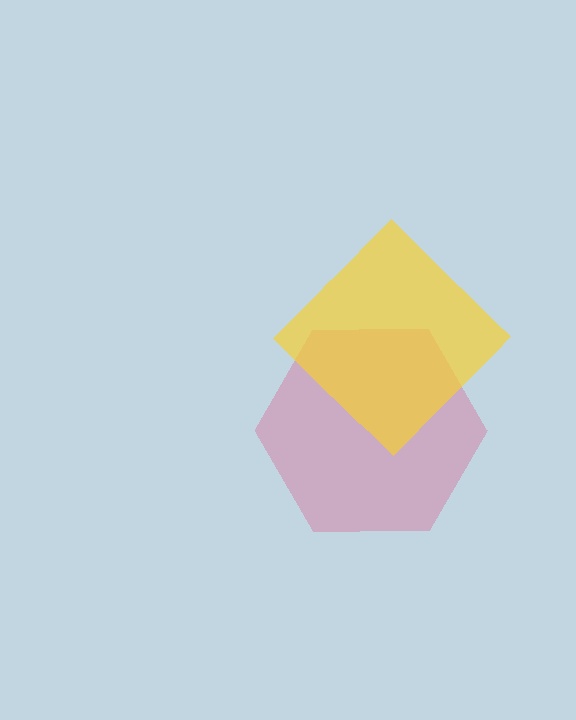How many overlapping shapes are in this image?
There are 2 overlapping shapes in the image.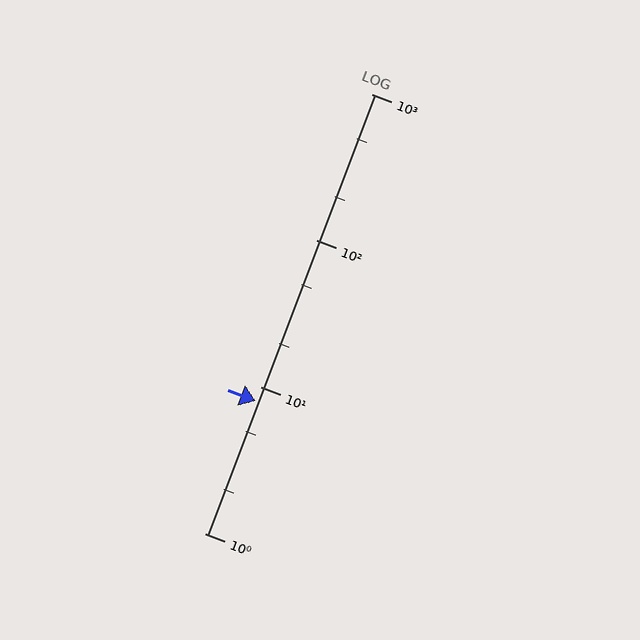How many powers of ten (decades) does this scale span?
The scale spans 3 decades, from 1 to 1000.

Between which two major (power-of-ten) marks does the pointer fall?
The pointer is between 1 and 10.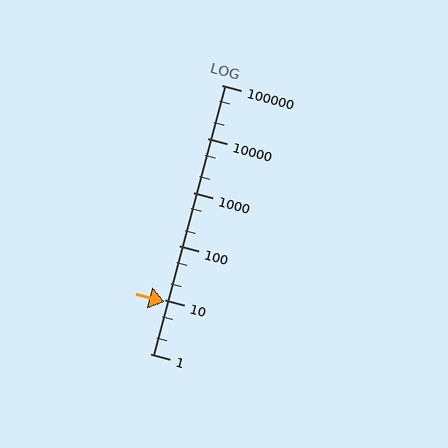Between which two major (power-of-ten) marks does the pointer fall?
The pointer is between 1 and 10.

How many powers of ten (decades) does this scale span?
The scale spans 5 decades, from 1 to 100000.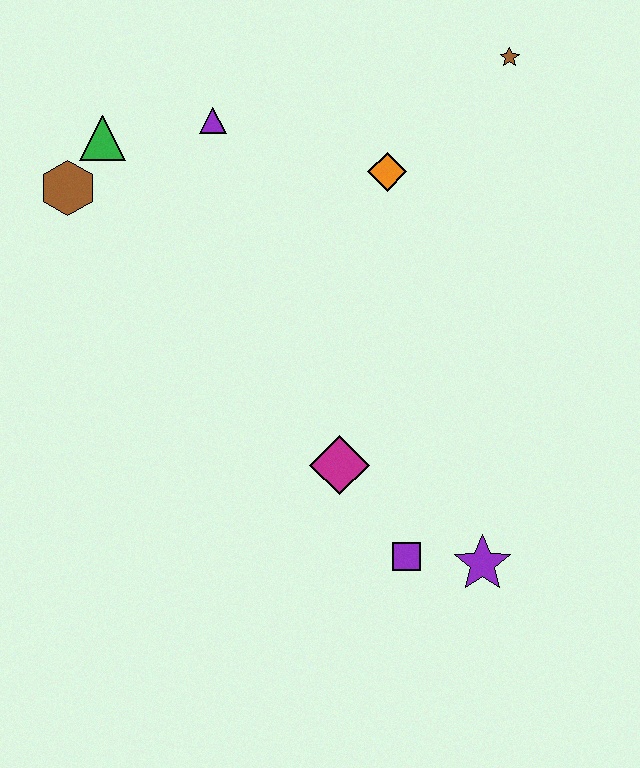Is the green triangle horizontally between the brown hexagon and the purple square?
Yes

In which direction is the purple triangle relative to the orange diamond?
The purple triangle is to the left of the orange diamond.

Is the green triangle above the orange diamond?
Yes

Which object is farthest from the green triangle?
The purple star is farthest from the green triangle.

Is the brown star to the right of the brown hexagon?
Yes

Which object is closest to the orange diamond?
The brown star is closest to the orange diamond.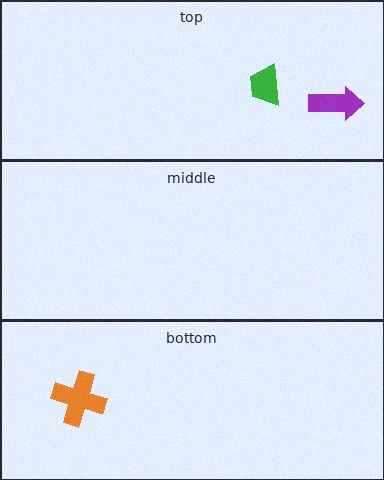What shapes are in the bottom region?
The orange cross.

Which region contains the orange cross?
The bottom region.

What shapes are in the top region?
The green trapezoid, the purple arrow.